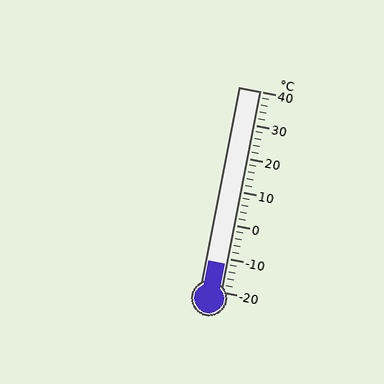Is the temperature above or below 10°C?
The temperature is below 10°C.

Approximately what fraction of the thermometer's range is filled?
The thermometer is filled to approximately 15% of its range.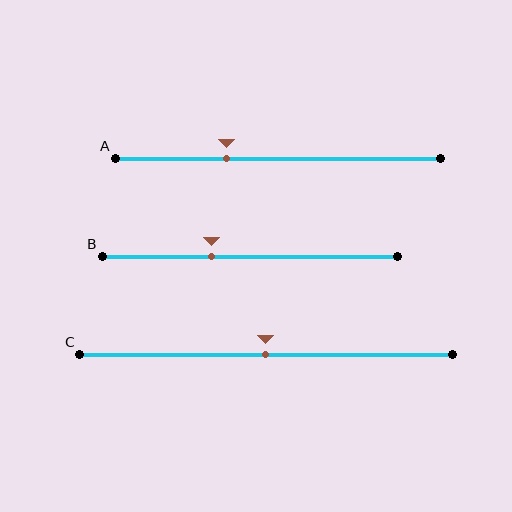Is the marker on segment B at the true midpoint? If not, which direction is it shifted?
No, the marker on segment B is shifted to the left by about 13% of the segment length.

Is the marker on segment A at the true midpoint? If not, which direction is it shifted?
No, the marker on segment A is shifted to the left by about 16% of the segment length.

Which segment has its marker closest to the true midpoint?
Segment C has its marker closest to the true midpoint.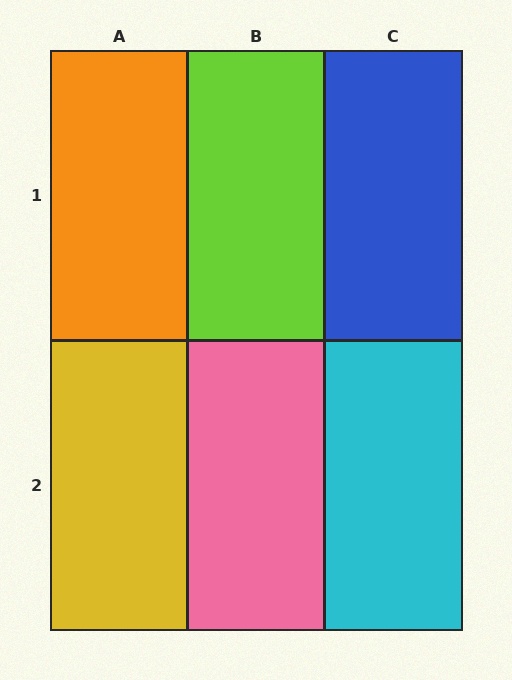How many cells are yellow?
1 cell is yellow.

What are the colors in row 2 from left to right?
Yellow, pink, cyan.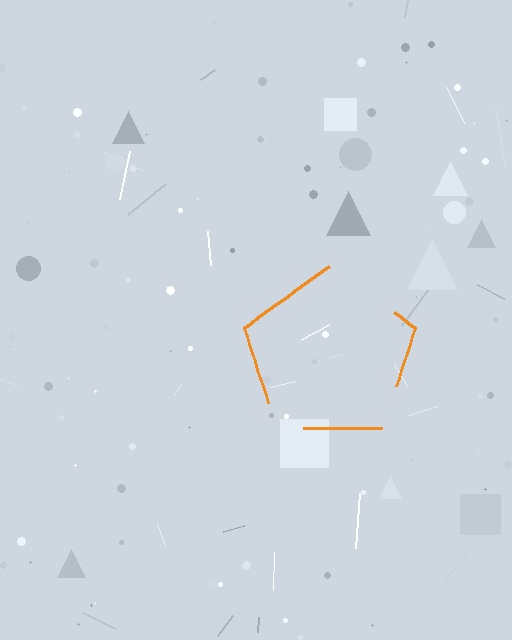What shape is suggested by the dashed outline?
The dashed outline suggests a pentagon.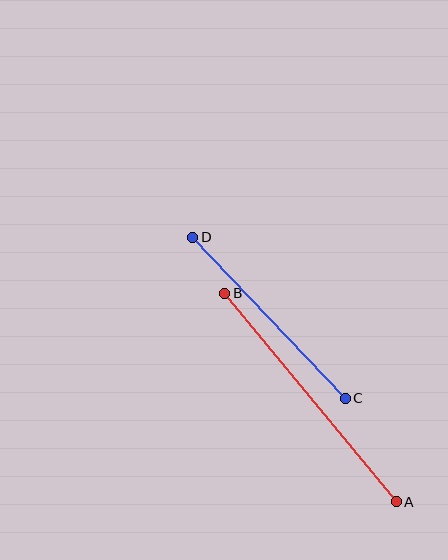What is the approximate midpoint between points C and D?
The midpoint is at approximately (269, 318) pixels.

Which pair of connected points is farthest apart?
Points A and B are farthest apart.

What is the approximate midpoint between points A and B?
The midpoint is at approximately (310, 398) pixels.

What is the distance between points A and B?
The distance is approximately 270 pixels.